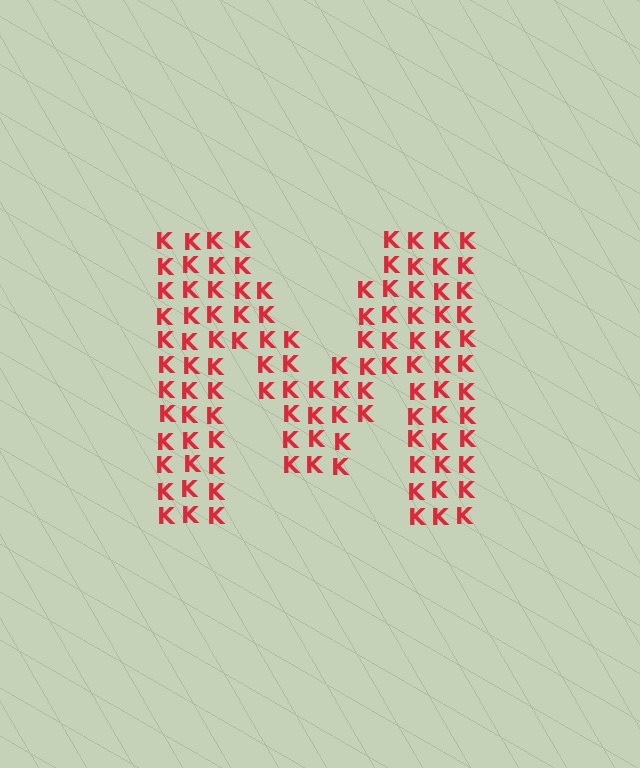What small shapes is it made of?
It is made of small letter K's.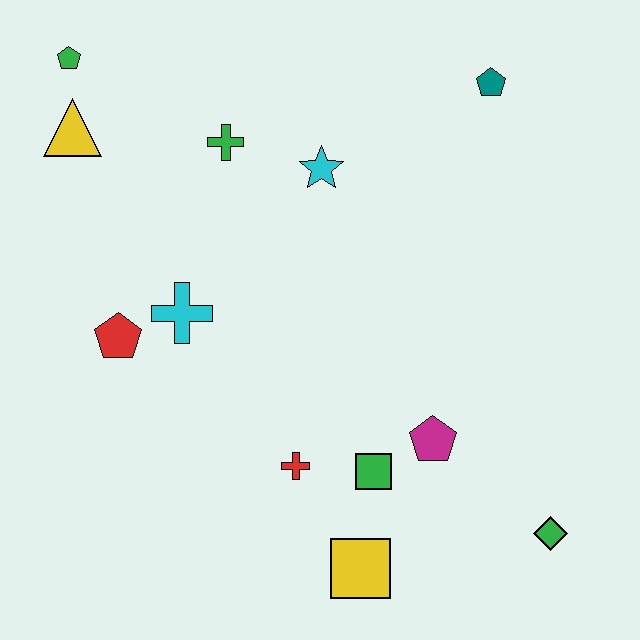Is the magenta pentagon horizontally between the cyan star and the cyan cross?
No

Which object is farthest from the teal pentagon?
The yellow square is farthest from the teal pentagon.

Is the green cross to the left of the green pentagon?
No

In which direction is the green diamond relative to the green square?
The green diamond is to the right of the green square.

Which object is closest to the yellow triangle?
The green pentagon is closest to the yellow triangle.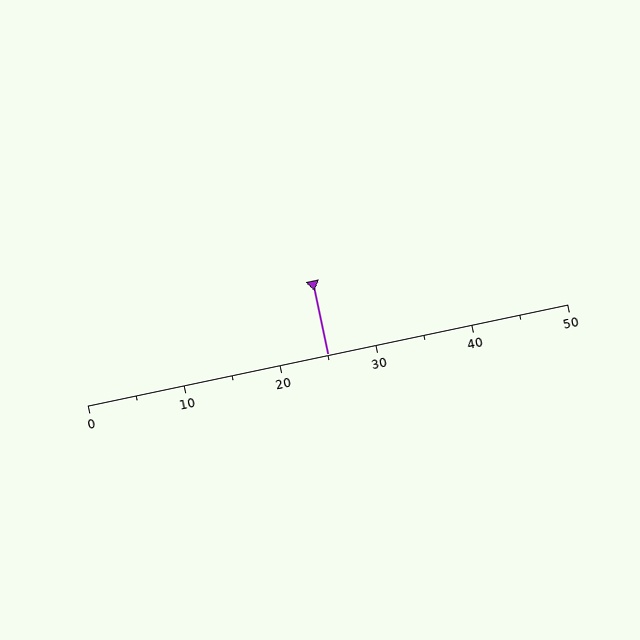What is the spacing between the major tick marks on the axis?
The major ticks are spaced 10 apart.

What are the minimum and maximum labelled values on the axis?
The axis runs from 0 to 50.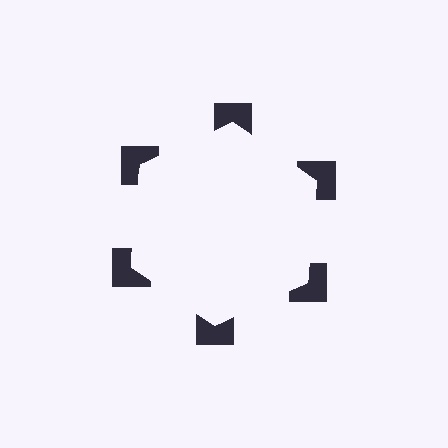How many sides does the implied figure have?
6 sides.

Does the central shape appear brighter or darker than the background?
It typically appears slightly brighter than the background, even though no actual brightness change is drawn.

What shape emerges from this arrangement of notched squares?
An illusory hexagon — its edges are inferred from the aligned wedge cuts in the notched squares, not physically drawn.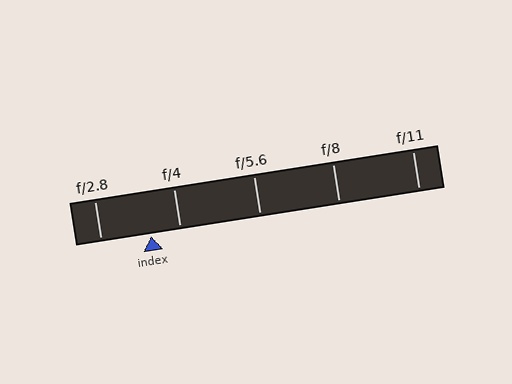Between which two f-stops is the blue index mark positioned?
The index mark is between f/2.8 and f/4.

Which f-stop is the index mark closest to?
The index mark is closest to f/4.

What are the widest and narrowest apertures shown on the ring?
The widest aperture shown is f/2.8 and the narrowest is f/11.